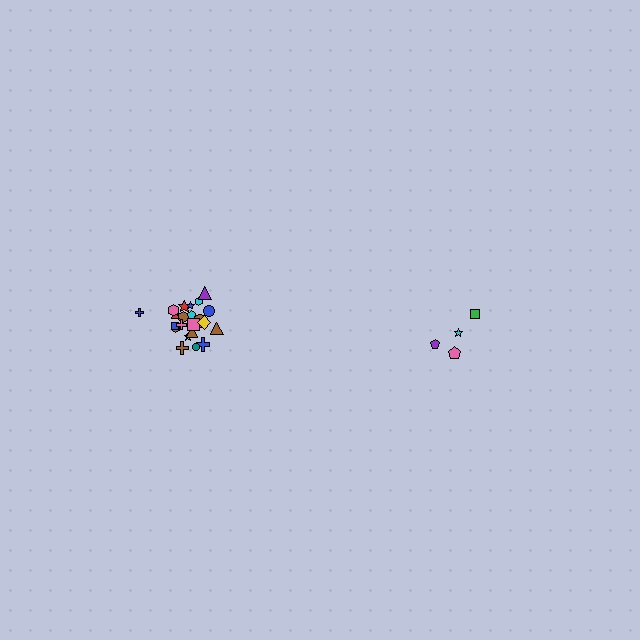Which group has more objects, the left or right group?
The left group.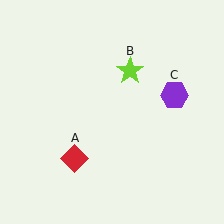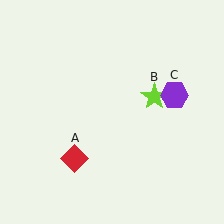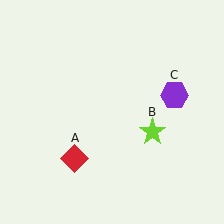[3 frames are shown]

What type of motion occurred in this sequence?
The lime star (object B) rotated clockwise around the center of the scene.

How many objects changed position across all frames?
1 object changed position: lime star (object B).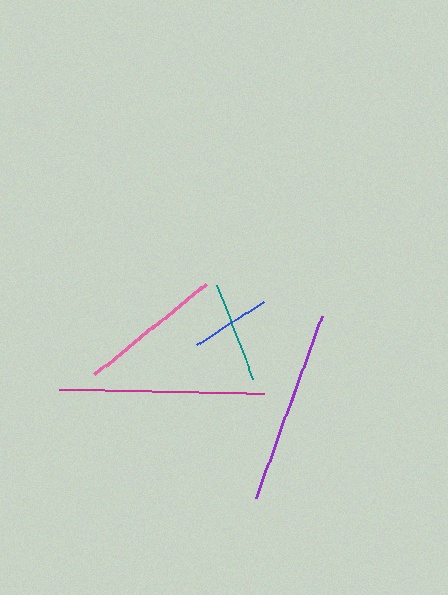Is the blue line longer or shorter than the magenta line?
The magenta line is longer than the blue line.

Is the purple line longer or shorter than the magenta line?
The magenta line is longer than the purple line.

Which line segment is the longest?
The magenta line is the longest at approximately 204 pixels.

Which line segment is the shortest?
The blue line is the shortest at approximately 80 pixels.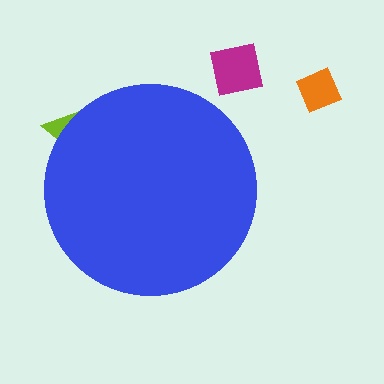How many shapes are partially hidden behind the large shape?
1 shape is partially hidden.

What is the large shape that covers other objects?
A blue circle.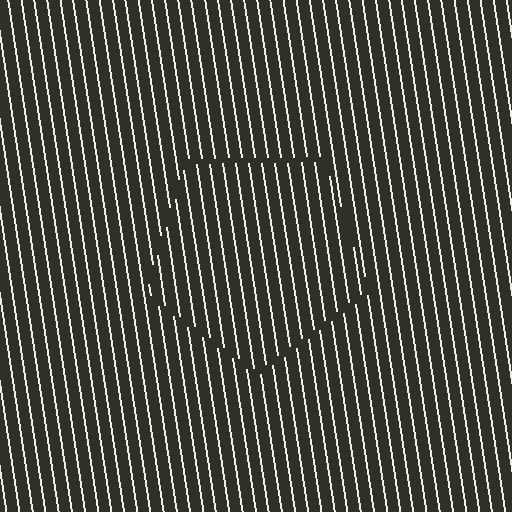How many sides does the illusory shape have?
5 sides — the line-ends trace a pentagon.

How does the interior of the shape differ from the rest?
The interior of the shape contains the same grating, shifted by half a period — the contour is defined by the phase discontinuity where line-ends from the inner and outer gratings abut.